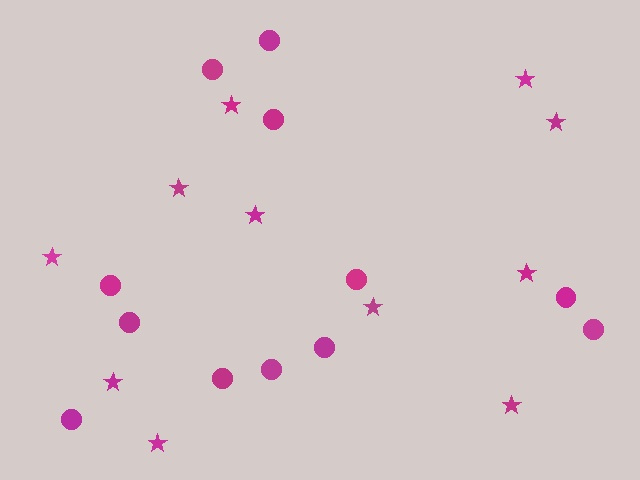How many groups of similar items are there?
There are 2 groups: one group of circles (12) and one group of stars (11).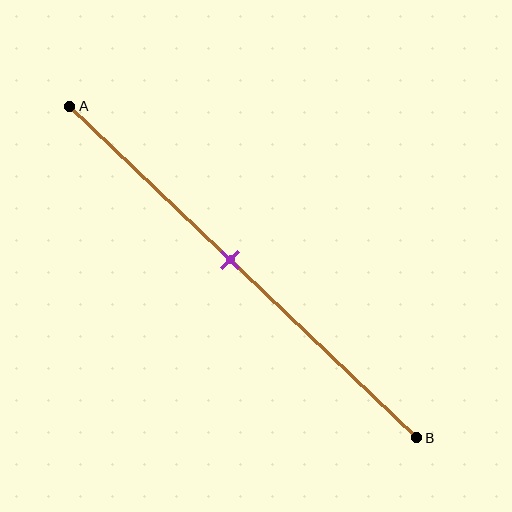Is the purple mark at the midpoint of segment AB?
No, the mark is at about 45% from A, not at the 50% midpoint.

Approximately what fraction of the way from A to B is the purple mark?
The purple mark is approximately 45% of the way from A to B.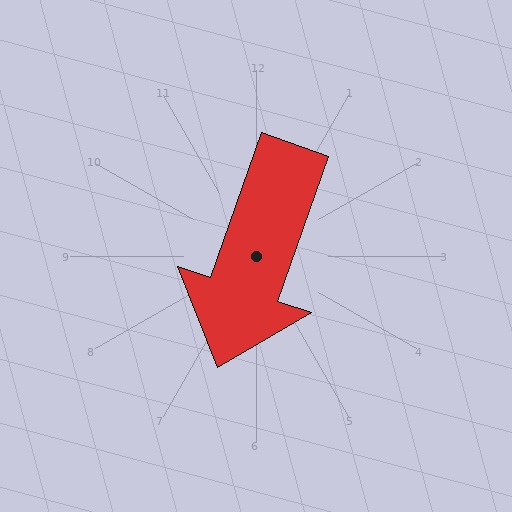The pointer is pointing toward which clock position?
Roughly 7 o'clock.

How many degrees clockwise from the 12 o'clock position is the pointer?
Approximately 199 degrees.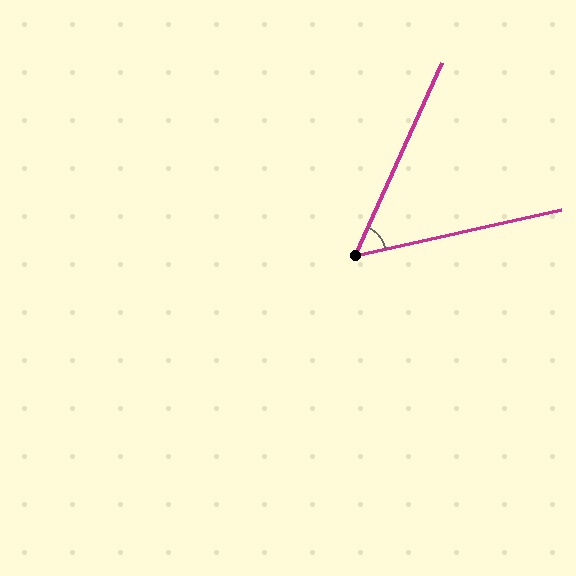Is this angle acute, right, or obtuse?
It is acute.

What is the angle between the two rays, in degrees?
Approximately 53 degrees.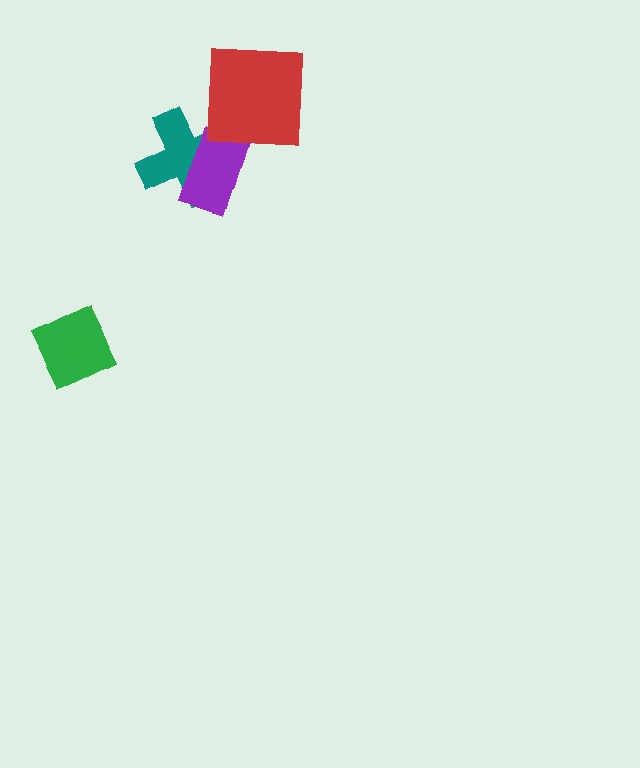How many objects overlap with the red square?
0 objects overlap with the red square.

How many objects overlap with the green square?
0 objects overlap with the green square.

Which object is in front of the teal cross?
The purple rectangle is in front of the teal cross.